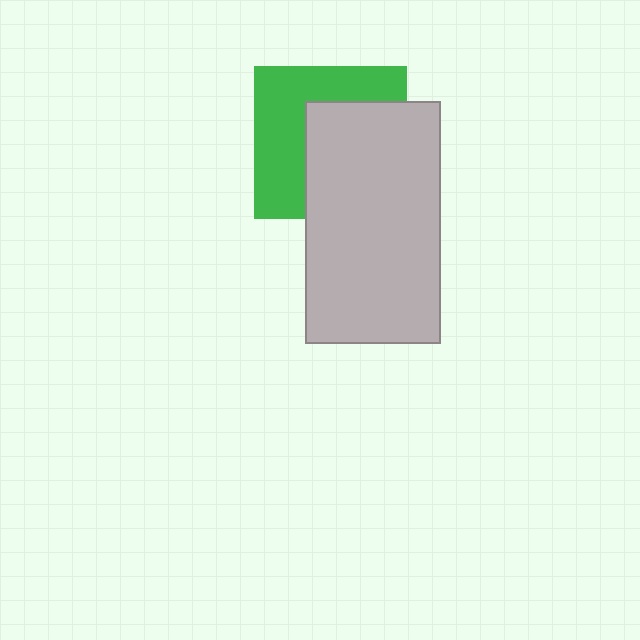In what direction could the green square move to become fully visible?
The green square could move left. That would shift it out from behind the light gray rectangle entirely.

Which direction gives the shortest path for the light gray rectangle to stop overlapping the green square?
Moving right gives the shortest separation.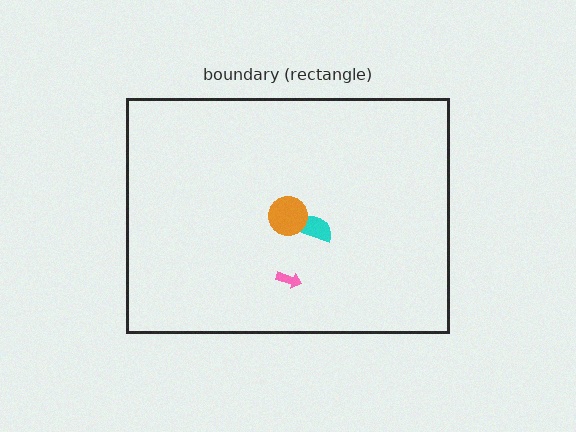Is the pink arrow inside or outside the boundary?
Inside.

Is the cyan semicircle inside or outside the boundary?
Inside.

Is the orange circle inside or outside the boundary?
Inside.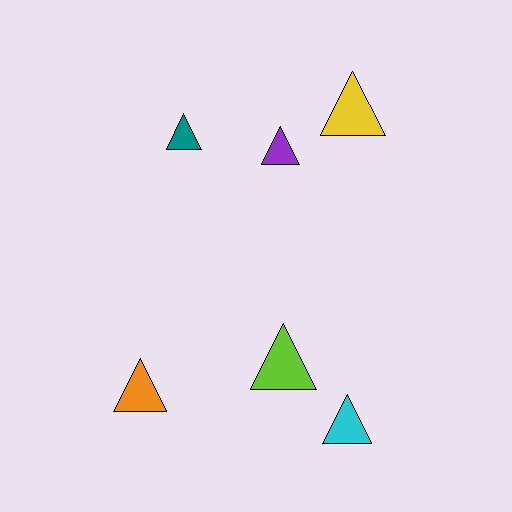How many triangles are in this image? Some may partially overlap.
There are 6 triangles.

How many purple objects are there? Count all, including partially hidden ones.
There is 1 purple object.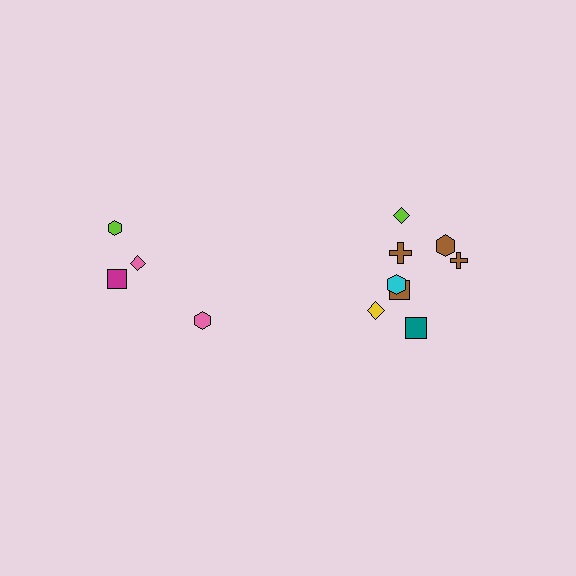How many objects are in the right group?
There are 8 objects.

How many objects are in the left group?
There are 4 objects.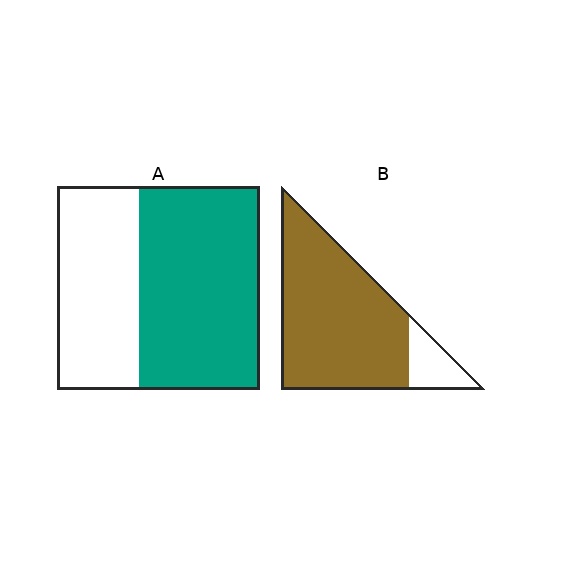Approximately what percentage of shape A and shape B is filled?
A is approximately 60% and B is approximately 85%.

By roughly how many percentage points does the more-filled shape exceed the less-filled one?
By roughly 25 percentage points (B over A).